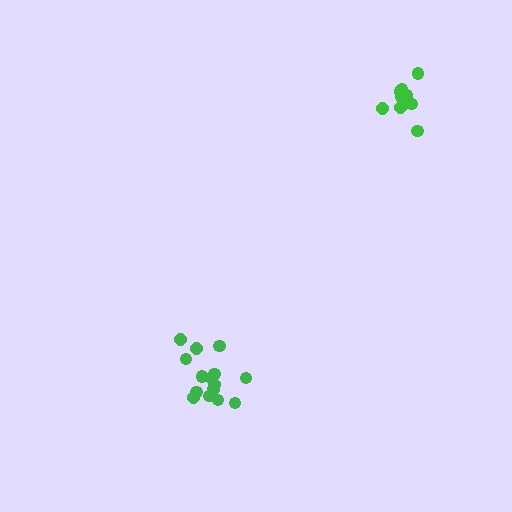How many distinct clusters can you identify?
There are 2 distinct clusters.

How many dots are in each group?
Group 1: 15 dots, Group 2: 10 dots (25 total).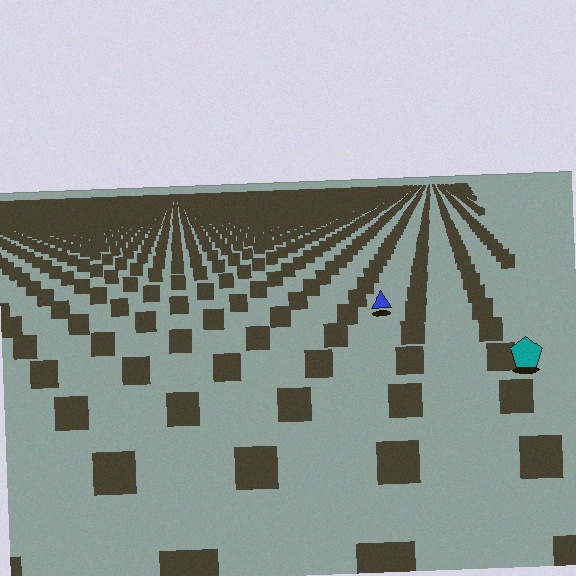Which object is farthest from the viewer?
The blue triangle is farthest from the viewer. It appears smaller and the ground texture around it is denser.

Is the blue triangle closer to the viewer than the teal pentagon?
No. The teal pentagon is closer — you can tell from the texture gradient: the ground texture is coarser near it.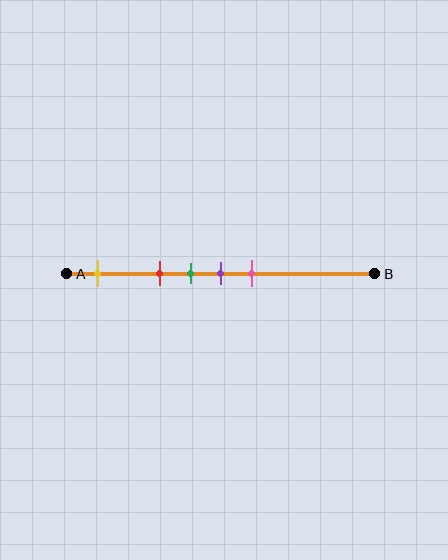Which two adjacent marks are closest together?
The green and purple marks are the closest adjacent pair.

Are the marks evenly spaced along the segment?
No, the marks are not evenly spaced.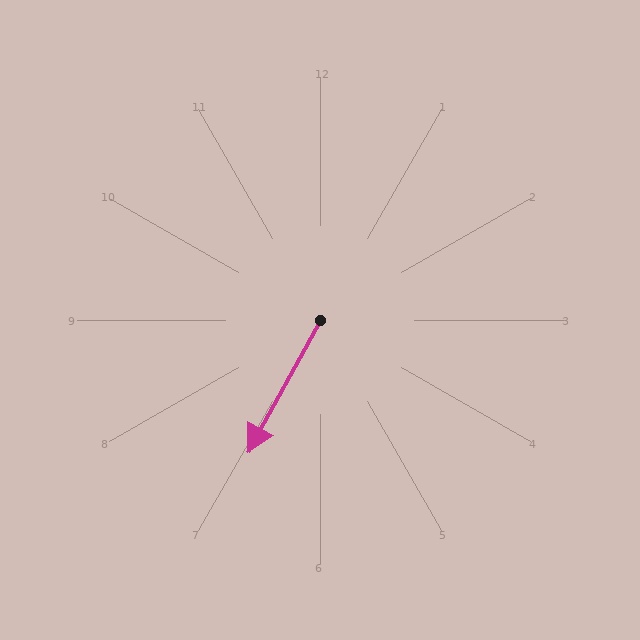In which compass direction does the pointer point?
Southwest.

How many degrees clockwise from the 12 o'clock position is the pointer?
Approximately 209 degrees.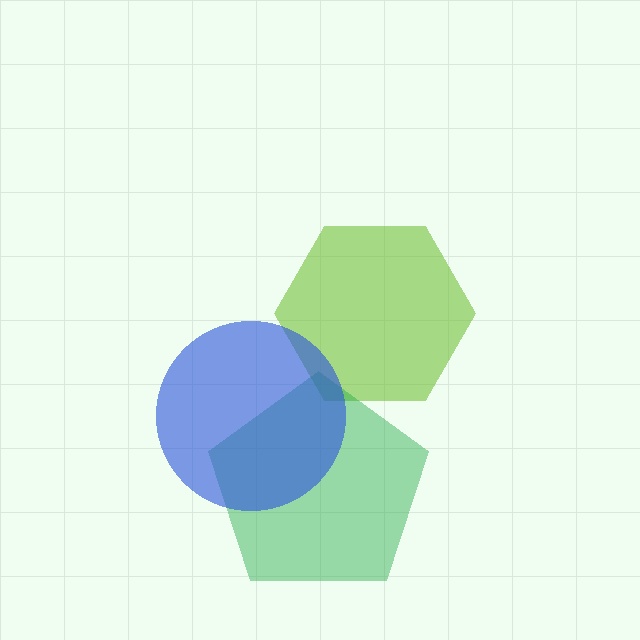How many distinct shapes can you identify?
There are 3 distinct shapes: a lime hexagon, a green pentagon, a blue circle.